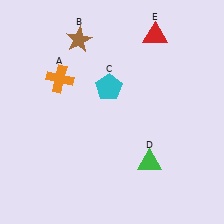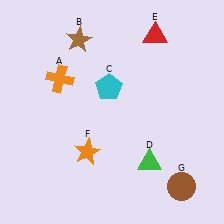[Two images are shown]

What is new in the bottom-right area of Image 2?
A brown circle (G) was added in the bottom-right area of Image 2.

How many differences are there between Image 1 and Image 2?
There are 2 differences between the two images.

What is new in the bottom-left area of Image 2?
An orange star (F) was added in the bottom-left area of Image 2.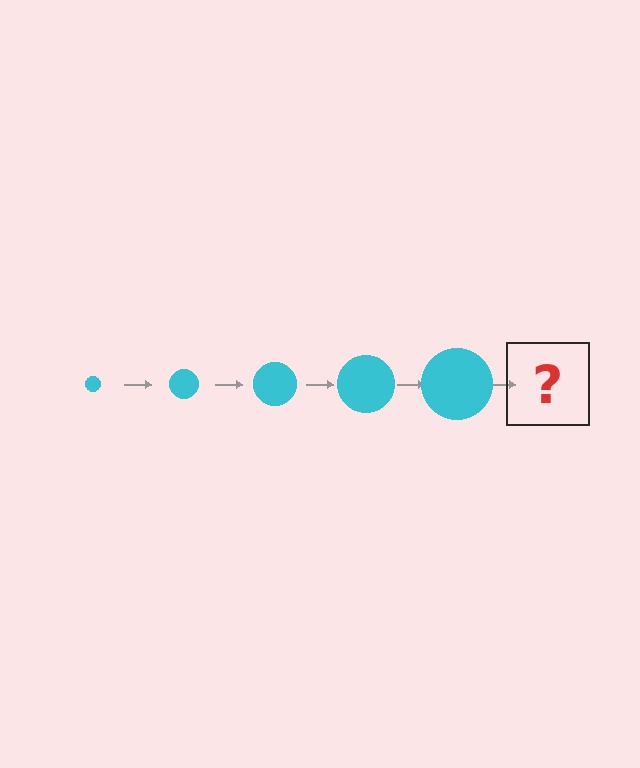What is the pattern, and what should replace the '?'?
The pattern is that the circle gets progressively larger each step. The '?' should be a cyan circle, larger than the previous one.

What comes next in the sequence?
The next element should be a cyan circle, larger than the previous one.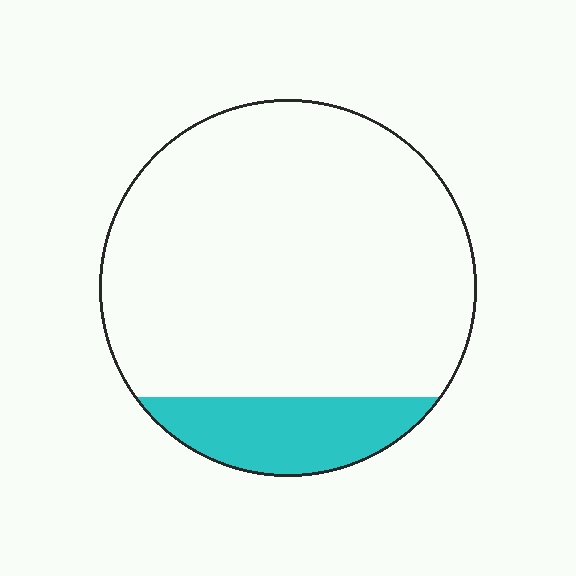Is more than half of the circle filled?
No.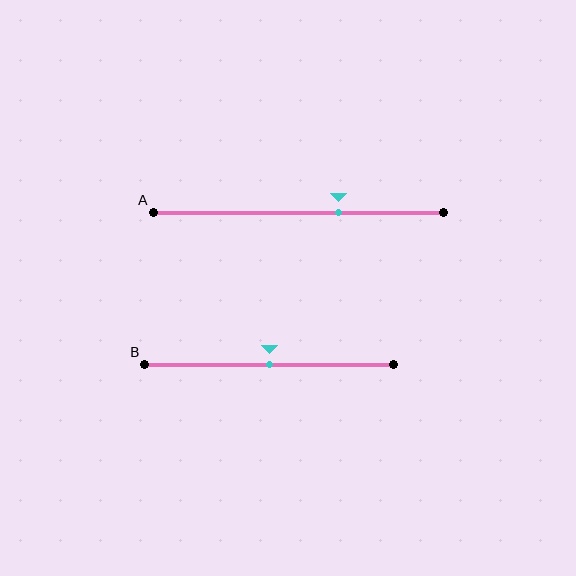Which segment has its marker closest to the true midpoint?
Segment B has its marker closest to the true midpoint.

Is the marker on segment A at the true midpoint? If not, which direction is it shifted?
No, the marker on segment A is shifted to the right by about 14% of the segment length.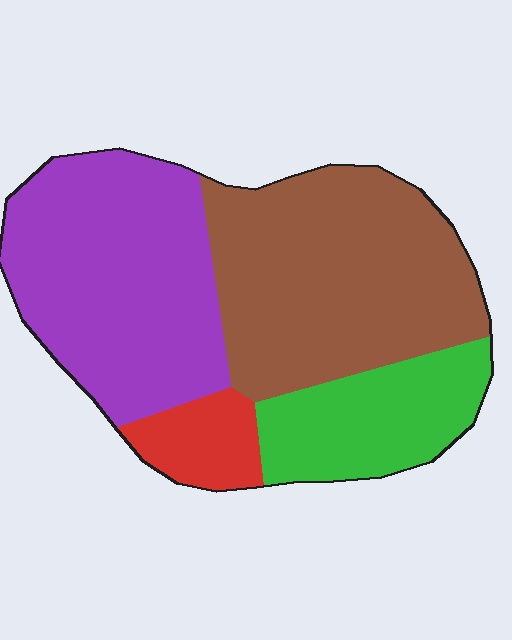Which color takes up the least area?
Red, at roughly 10%.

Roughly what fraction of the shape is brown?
Brown takes up about three eighths (3/8) of the shape.